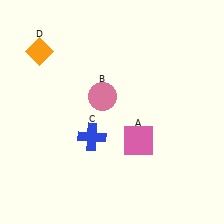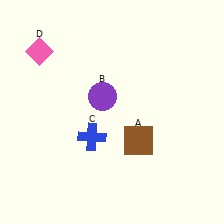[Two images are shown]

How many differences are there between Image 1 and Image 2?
There are 3 differences between the two images.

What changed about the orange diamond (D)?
In Image 1, D is orange. In Image 2, it changed to pink.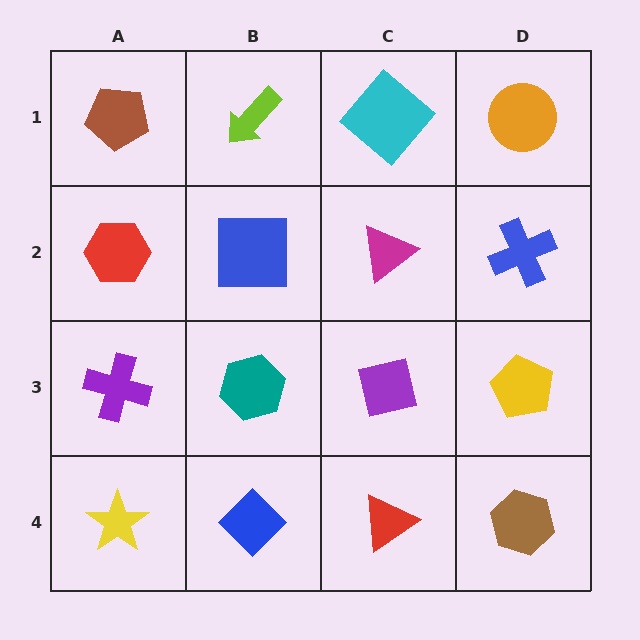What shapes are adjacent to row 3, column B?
A blue square (row 2, column B), a blue diamond (row 4, column B), a purple cross (row 3, column A), a purple square (row 3, column C).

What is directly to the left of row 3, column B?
A purple cross.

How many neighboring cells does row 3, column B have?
4.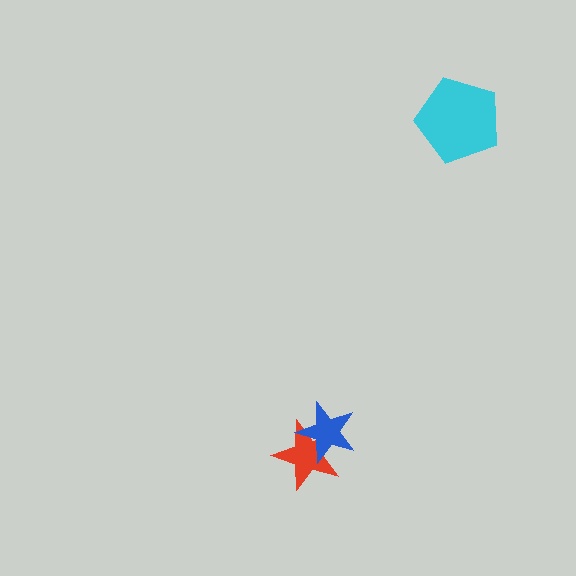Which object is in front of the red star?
The blue star is in front of the red star.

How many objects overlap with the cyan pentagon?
0 objects overlap with the cyan pentagon.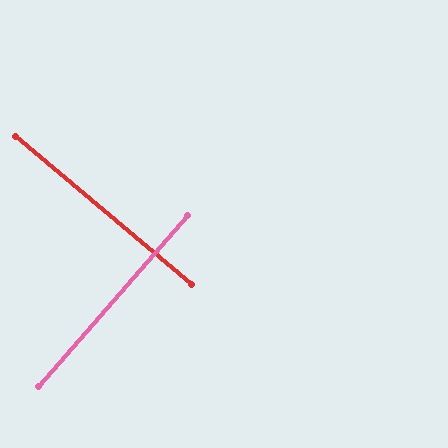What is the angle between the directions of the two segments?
Approximately 89 degrees.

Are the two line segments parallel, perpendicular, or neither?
Perpendicular — they meet at approximately 89°.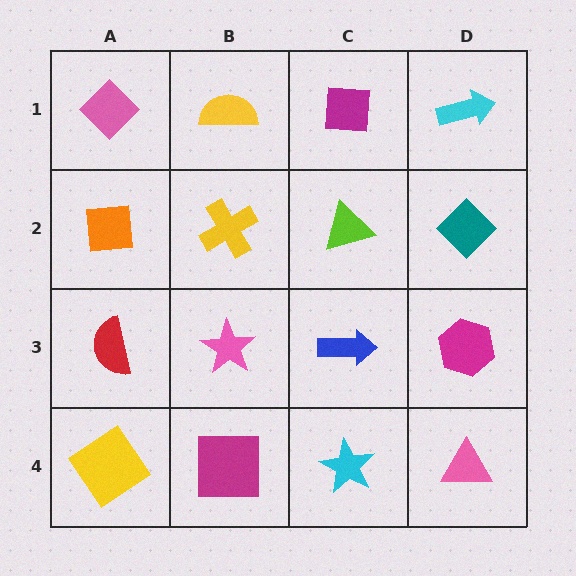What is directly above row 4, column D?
A magenta hexagon.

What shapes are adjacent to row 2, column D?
A cyan arrow (row 1, column D), a magenta hexagon (row 3, column D), a lime triangle (row 2, column C).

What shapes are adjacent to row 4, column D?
A magenta hexagon (row 3, column D), a cyan star (row 4, column C).